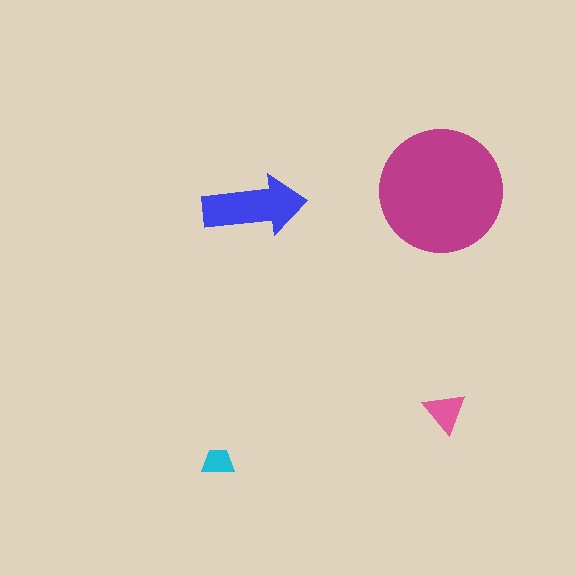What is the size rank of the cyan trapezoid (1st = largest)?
4th.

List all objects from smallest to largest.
The cyan trapezoid, the pink triangle, the blue arrow, the magenta circle.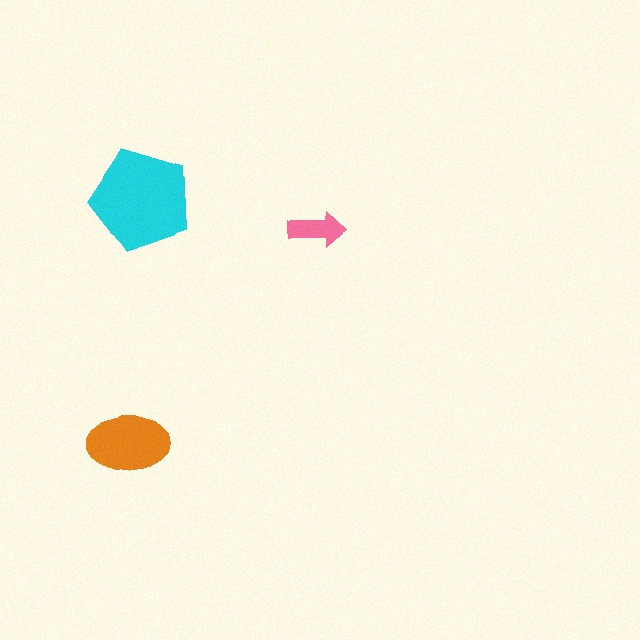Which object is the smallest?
The pink arrow.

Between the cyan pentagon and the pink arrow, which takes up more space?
The cyan pentagon.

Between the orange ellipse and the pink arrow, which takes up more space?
The orange ellipse.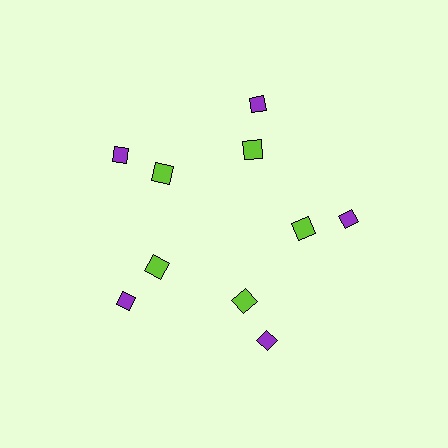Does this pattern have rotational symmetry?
Yes, this pattern has 5-fold rotational symmetry. It looks the same after rotating 72 degrees around the center.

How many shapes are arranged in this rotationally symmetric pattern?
There are 10 shapes, arranged in 5 groups of 2.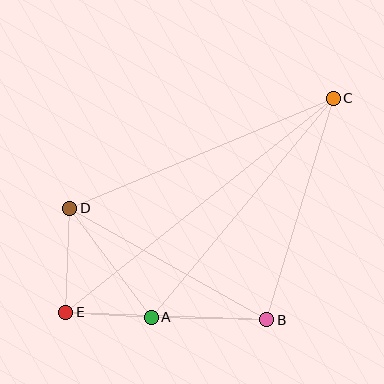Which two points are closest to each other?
Points A and E are closest to each other.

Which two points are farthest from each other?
Points C and E are farthest from each other.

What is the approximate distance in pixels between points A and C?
The distance between A and C is approximately 285 pixels.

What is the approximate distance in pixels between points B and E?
The distance between B and E is approximately 201 pixels.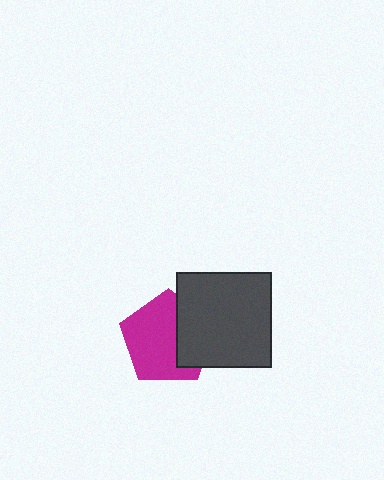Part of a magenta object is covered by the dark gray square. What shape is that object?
It is a pentagon.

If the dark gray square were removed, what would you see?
You would see the complete magenta pentagon.